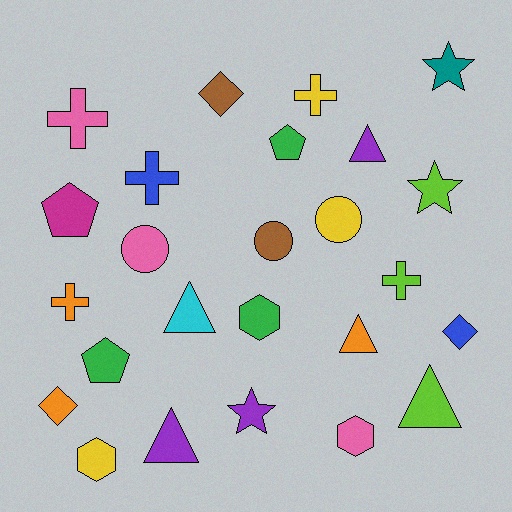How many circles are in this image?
There are 3 circles.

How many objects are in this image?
There are 25 objects.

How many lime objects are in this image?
There are 3 lime objects.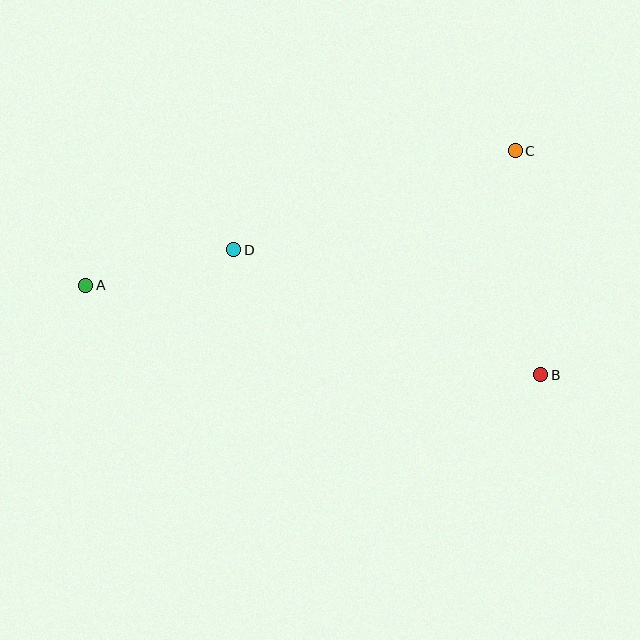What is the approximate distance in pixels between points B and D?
The distance between B and D is approximately 332 pixels.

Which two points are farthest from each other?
Points A and B are farthest from each other.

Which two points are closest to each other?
Points A and D are closest to each other.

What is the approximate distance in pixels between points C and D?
The distance between C and D is approximately 299 pixels.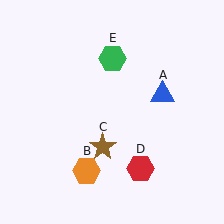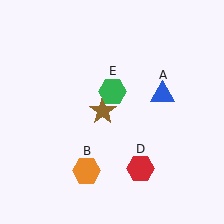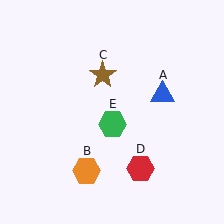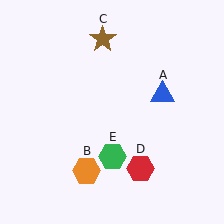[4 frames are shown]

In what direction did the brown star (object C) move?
The brown star (object C) moved up.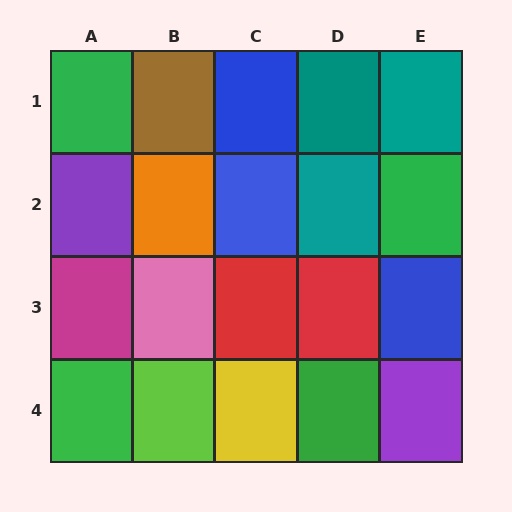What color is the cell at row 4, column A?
Green.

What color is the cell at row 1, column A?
Green.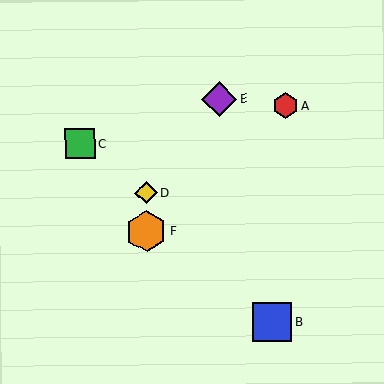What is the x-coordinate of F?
Object F is at x≈146.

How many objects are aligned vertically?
2 objects (D, F) are aligned vertically.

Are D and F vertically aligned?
Yes, both are at x≈146.